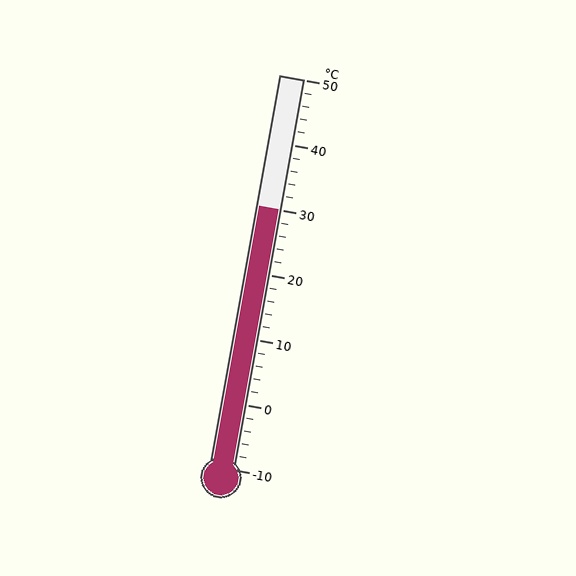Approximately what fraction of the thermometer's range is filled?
The thermometer is filled to approximately 65% of its range.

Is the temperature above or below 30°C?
The temperature is at 30°C.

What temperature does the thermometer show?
The thermometer shows approximately 30°C.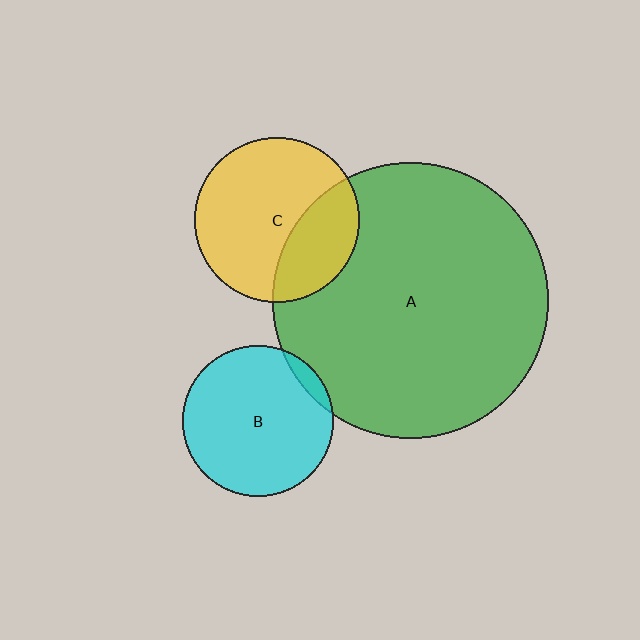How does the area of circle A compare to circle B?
Approximately 3.3 times.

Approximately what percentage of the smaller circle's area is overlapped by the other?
Approximately 5%.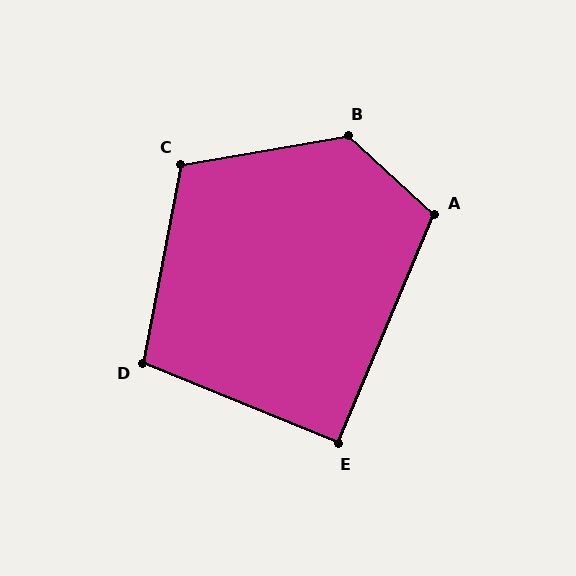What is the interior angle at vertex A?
Approximately 110 degrees (obtuse).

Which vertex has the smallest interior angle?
E, at approximately 90 degrees.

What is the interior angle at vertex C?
Approximately 110 degrees (obtuse).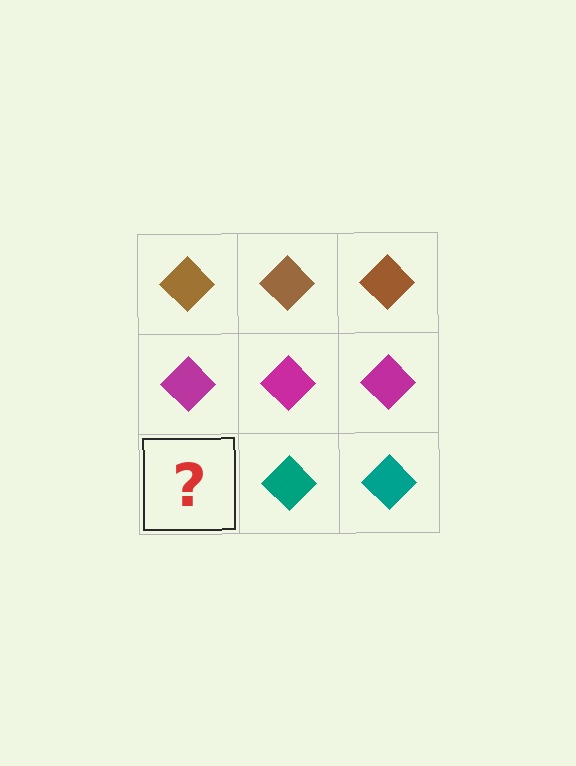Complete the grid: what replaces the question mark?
The question mark should be replaced with a teal diamond.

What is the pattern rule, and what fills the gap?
The rule is that each row has a consistent color. The gap should be filled with a teal diamond.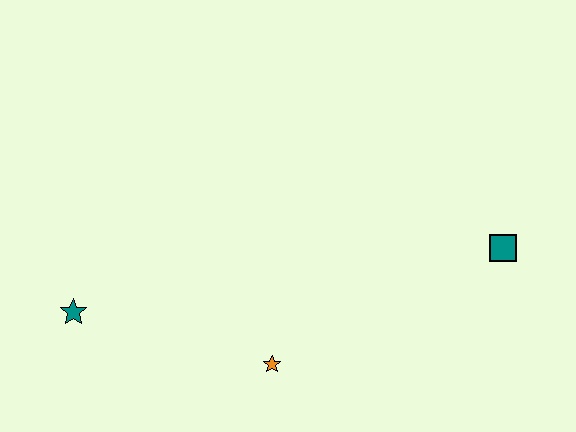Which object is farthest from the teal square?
The teal star is farthest from the teal square.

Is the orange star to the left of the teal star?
No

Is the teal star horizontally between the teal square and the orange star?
No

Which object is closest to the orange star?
The teal star is closest to the orange star.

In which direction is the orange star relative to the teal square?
The orange star is to the left of the teal square.